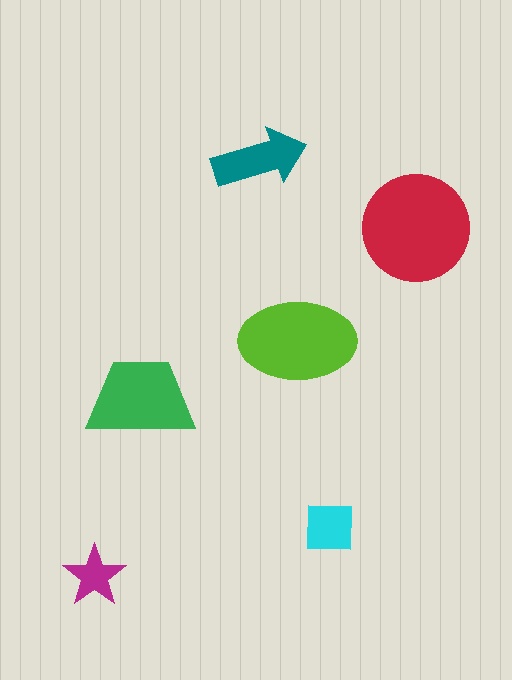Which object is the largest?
The red circle.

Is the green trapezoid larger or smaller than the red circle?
Smaller.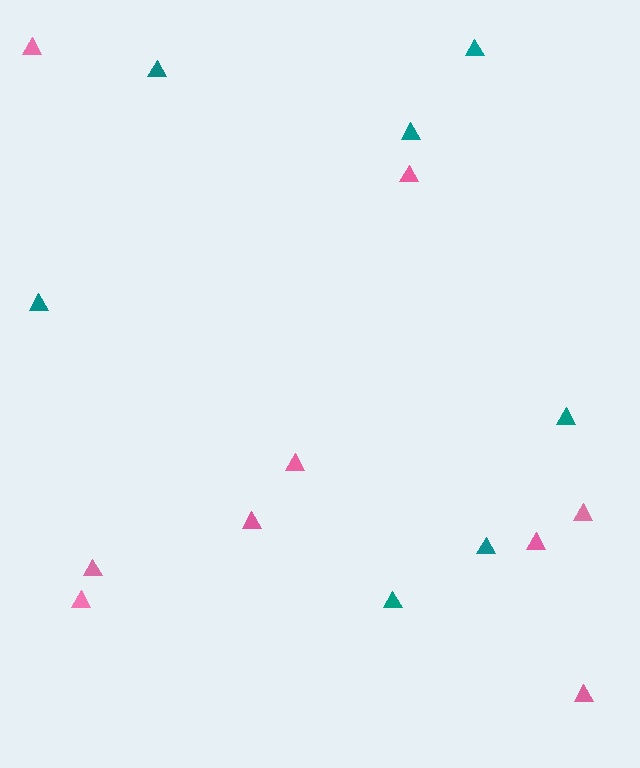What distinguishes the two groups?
There are 2 groups: one group of teal triangles (7) and one group of pink triangles (9).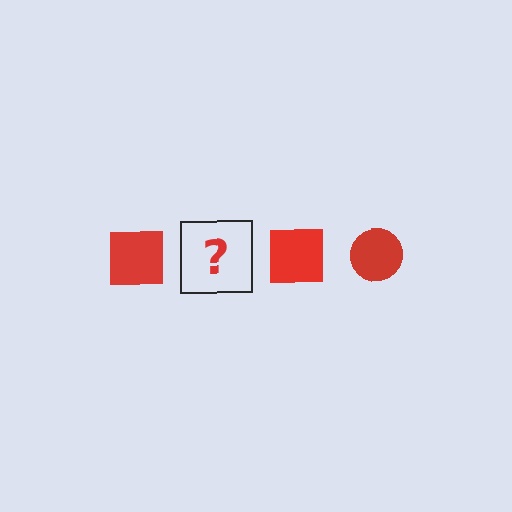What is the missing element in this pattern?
The missing element is a red circle.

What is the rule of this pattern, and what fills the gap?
The rule is that the pattern cycles through square, circle shapes in red. The gap should be filled with a red circle.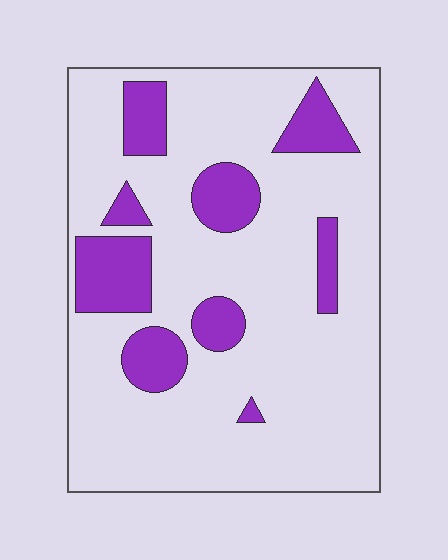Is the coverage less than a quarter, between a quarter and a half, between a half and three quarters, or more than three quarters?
Less than a quarter.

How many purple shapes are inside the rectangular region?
9.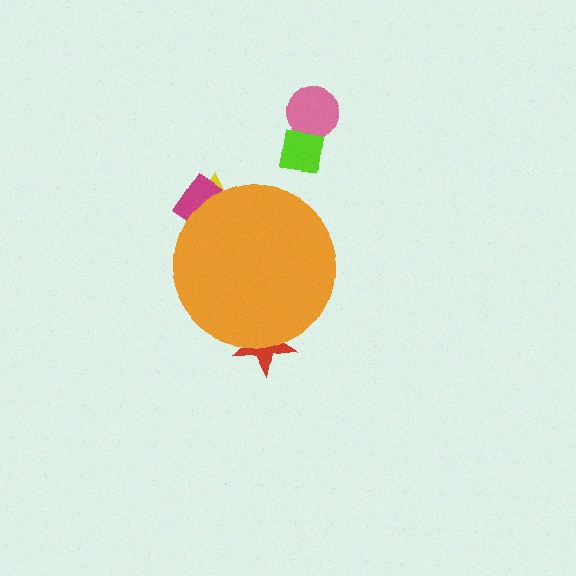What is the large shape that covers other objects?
An orange circle.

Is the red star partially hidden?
Yes, the red star is partially hidden behind the orange circle.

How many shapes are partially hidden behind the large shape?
3 shapes are partially hidden.